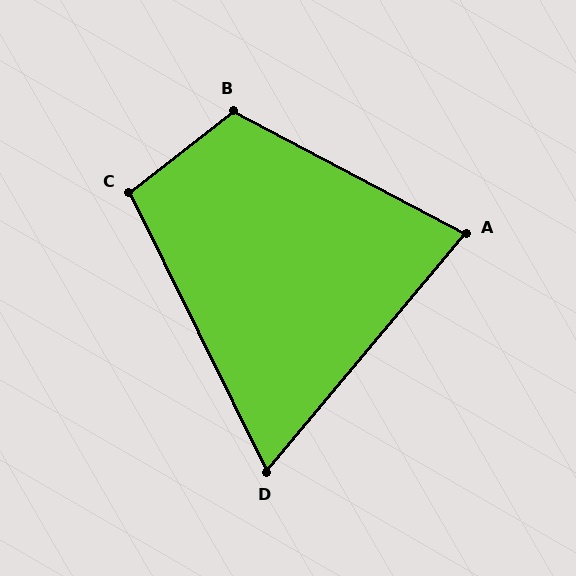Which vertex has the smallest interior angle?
D, at approximately 66 degrees.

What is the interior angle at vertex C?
Approximately 102 degrees (obtuse).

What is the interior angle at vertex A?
Approximately 78 degrees (acute).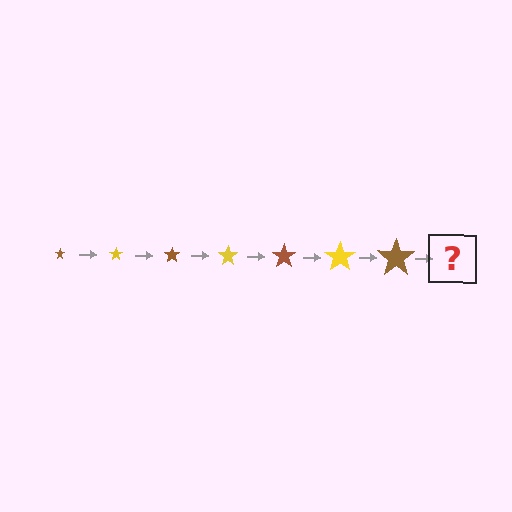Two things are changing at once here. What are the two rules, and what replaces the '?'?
The two rules are that the star grows larger each step and the color cycles through brown and yellow. The '?' should be a yellow star, larger than the previous one.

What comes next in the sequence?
The next element should be a yellow star, larger than the previous one.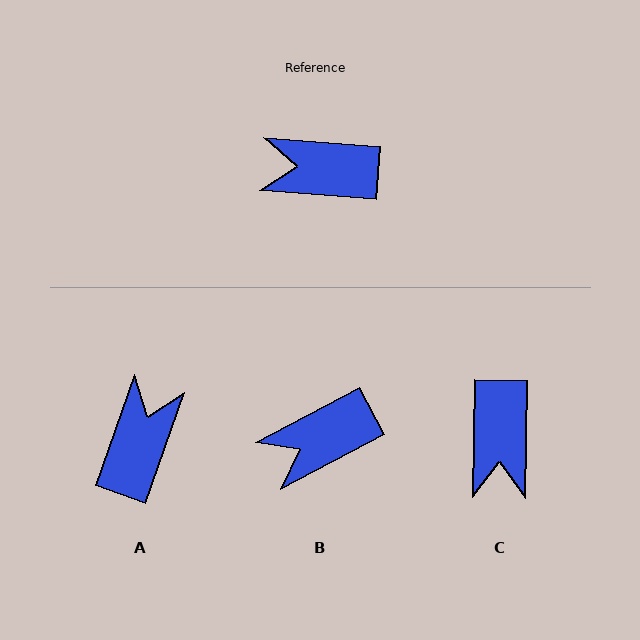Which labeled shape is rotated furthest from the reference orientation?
A, about 105 degrees away.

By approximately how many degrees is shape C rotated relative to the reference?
Approximately 94 degrees counter-clockwise.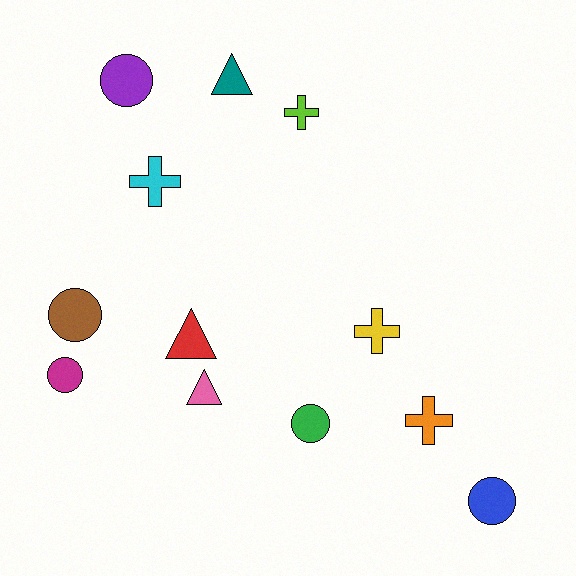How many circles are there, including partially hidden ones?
There are 5 circles.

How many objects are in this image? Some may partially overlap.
There are 12 objects.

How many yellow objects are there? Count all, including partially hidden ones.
There is 1 yellow object.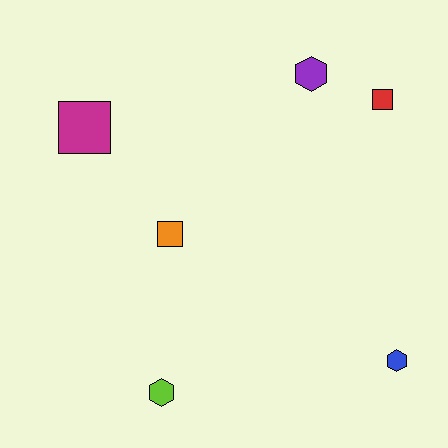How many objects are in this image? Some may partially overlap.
There are 6 objects.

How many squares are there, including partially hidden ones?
There are 3 squares.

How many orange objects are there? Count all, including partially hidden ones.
There is 1 orange object.